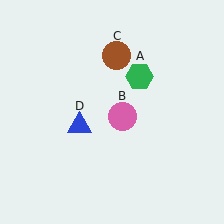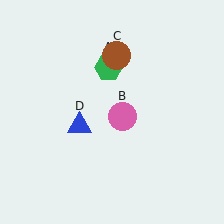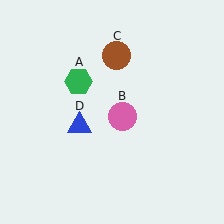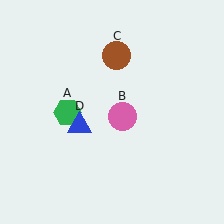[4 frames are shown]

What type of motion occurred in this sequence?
The green hexagon (object A) rotated counterclockwise around the center of the scene.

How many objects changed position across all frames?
1 object changed position: green hexagon (object A).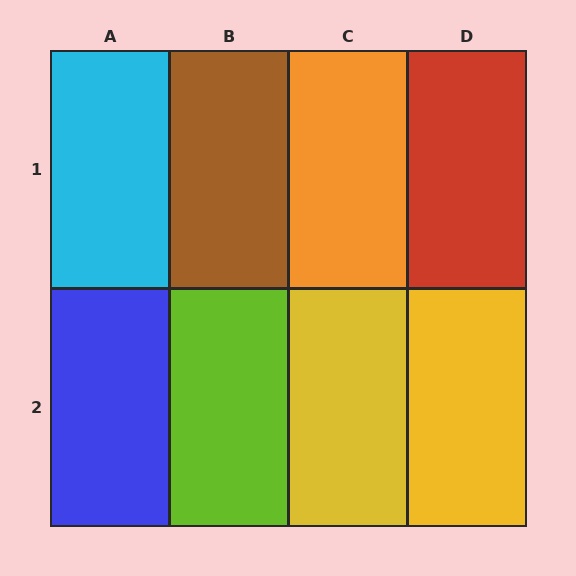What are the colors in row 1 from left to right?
Cyan, brown, orange, red.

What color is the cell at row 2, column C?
Yellow.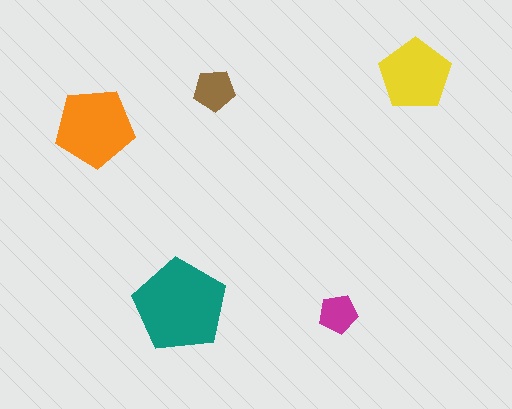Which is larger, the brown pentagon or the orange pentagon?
The orange one.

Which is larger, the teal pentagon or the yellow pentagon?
The teal one.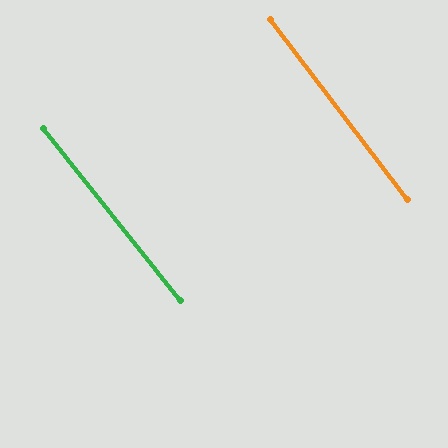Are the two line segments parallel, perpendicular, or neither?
Parallel — their directions differ by only 1.3°.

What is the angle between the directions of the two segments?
Approximately 1 degree.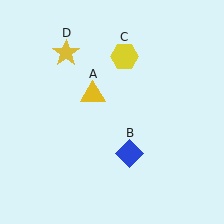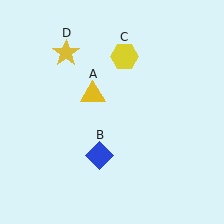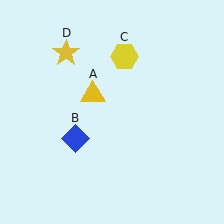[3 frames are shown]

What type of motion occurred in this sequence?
The blue diamond (object B) rotated clockwise around the center of the scene.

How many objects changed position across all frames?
1 object changed position: blue diamond (object B).